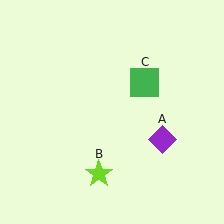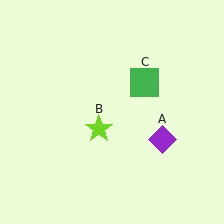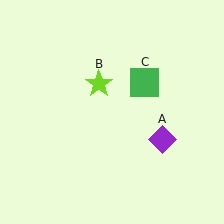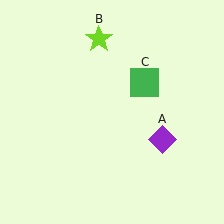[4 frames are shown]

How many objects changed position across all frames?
1 object changed position: lime star (object B).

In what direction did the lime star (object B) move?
The lime star (object B) moved up.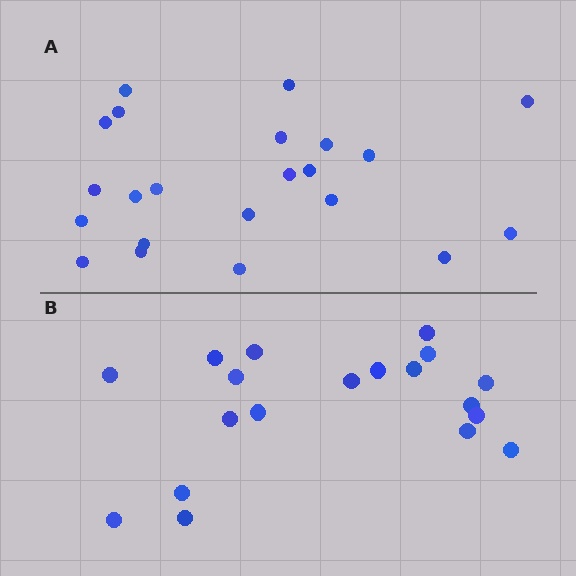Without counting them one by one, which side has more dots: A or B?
Region A (the top region) has more dots.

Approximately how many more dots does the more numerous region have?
Region A has just a few more — roughly 2 or 3 more dots than region B.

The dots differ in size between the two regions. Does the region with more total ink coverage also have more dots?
No. Region B has more total ink coverage because its dots are larger, but region A actually contains more individual dots. Total area can be misleading — the number of items is what matters here.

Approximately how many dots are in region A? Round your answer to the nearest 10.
About 20 dots. (The exact count is 22, which rounds to 20.)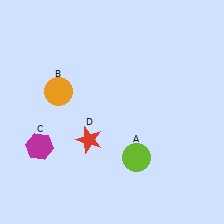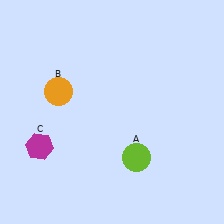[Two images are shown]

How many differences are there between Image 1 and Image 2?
There is 1 difference between the two images.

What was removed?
The red star (D) was removed in Image 2.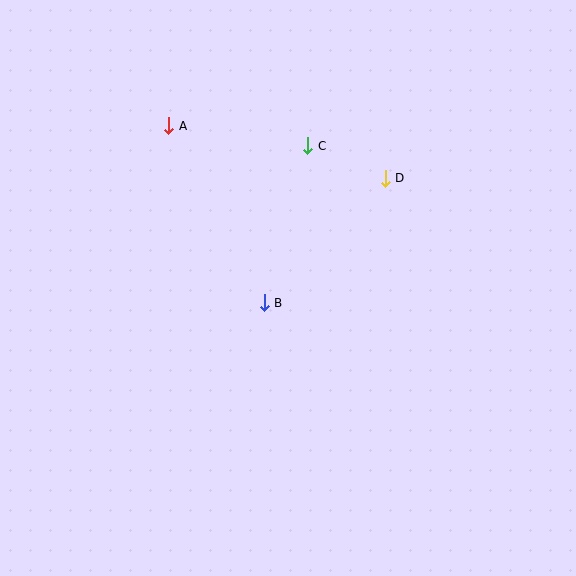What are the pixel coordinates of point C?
Point C is at (308, 146).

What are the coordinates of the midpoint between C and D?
The midpoint between C and D is at (347, 162).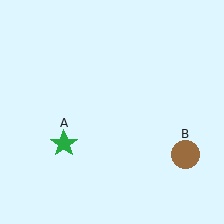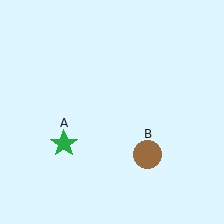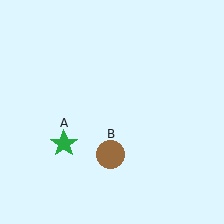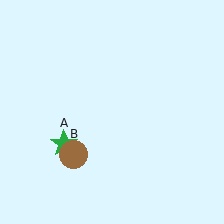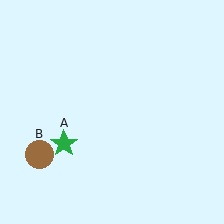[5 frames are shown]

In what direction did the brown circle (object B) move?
The brown circle (object B) moved left.